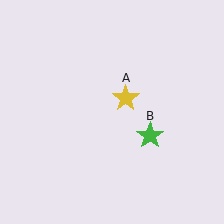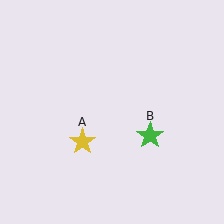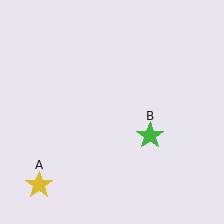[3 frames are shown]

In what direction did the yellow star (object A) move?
The yellow star (object A) moved down and to the left.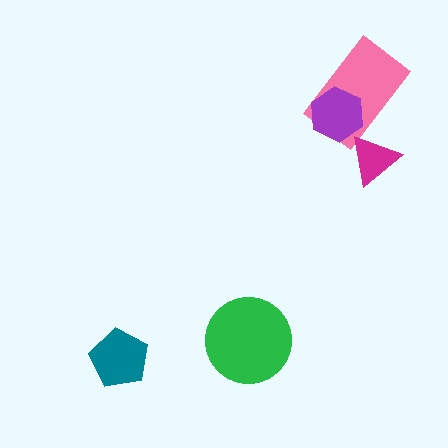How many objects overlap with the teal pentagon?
0 objects overlap with the teal pentagon.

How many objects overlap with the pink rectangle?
2 objects overlap with the pink rectangle.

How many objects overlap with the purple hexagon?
1 object overlaps with the purple hexagon.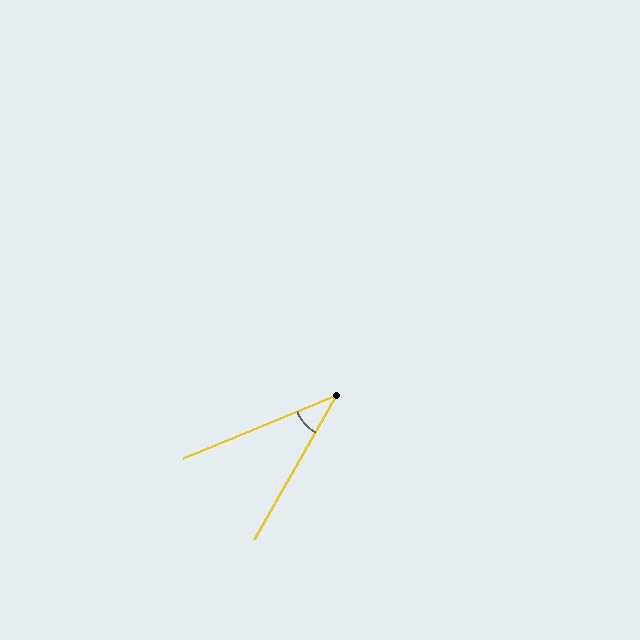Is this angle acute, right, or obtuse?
It is acute.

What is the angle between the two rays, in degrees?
Approximately 38 degrees.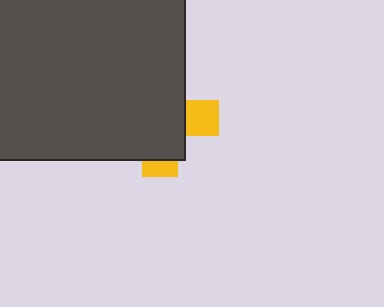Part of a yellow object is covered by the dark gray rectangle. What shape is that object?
It is a cross.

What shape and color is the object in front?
The object in front is a dark gray rectangle.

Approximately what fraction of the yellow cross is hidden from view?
Roughly 75% of the yellow cross is hidden behind the dark gray rectangle.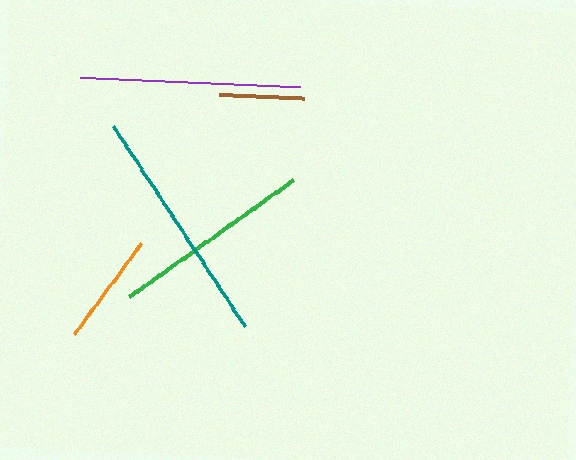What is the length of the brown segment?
The brown segment is approximately 86 pixels long.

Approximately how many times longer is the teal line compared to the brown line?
The teal line is approximately 2.8 times the length of the brown line.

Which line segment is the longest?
The teal line is the longest at approximately 238 pixels.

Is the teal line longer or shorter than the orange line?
The teal line is longer than the orange line.